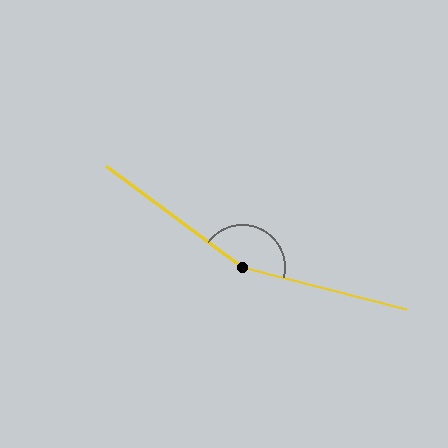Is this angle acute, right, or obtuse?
It is obtuse.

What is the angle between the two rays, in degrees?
Approximately 158 degrees.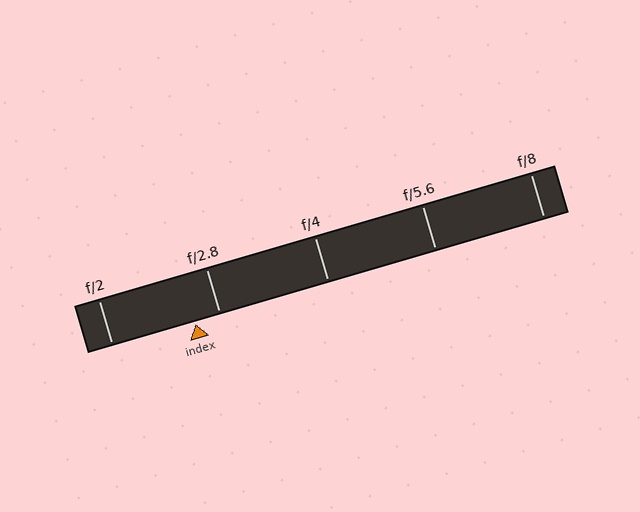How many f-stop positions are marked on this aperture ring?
There are 5 f-stop positions marked.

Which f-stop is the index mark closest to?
The index mark is closest to f/2.8.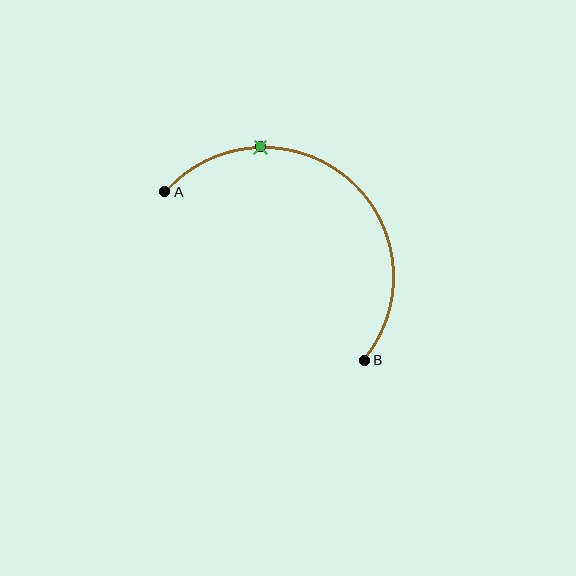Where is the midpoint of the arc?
The arc midpoint is the point on the curve farthest from the straight line joining A and B. It sits above and to the right of that line.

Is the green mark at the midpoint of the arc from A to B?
No. The green mark lies on the arc but is closer to endpoint A. The arc midpoint would be at the point on the curve equidistant along the arc from both A and B.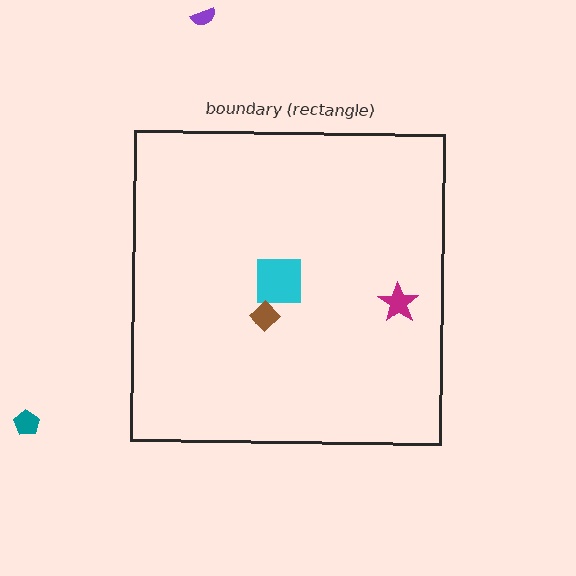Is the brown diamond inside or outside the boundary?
Inside.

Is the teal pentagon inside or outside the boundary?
Outside.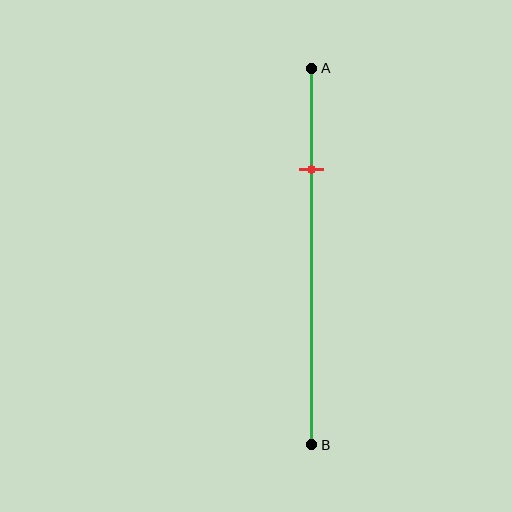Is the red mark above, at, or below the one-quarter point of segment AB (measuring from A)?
The red mark is approximately at the one-quarter point of segment AB.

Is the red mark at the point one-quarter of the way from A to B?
Yes, the mark is approximately at the one-quarter point.